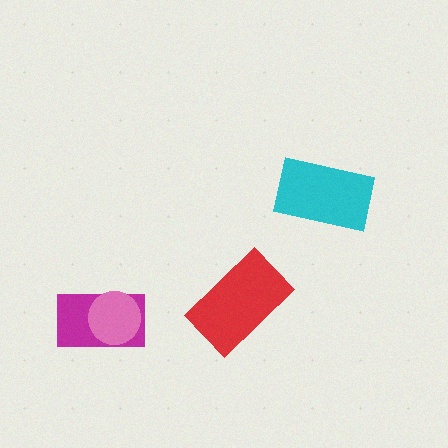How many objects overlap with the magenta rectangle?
1 object overlaps with the magenta rectangle.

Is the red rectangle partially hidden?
No, no other shape covers it.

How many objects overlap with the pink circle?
1 object overlaps with the pink circle.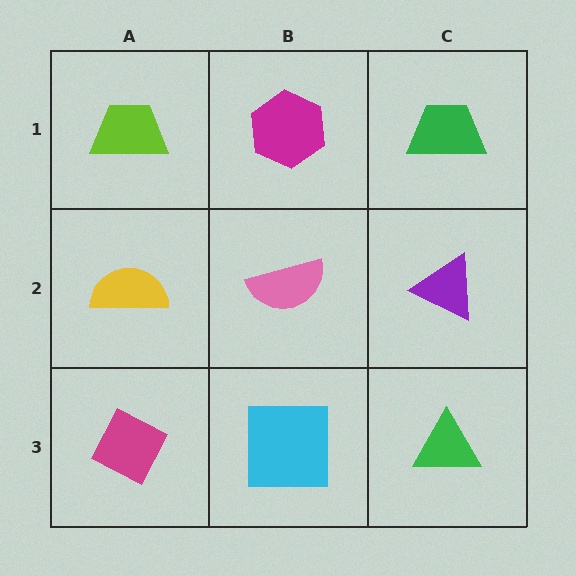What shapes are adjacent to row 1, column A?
A yellow semicircle (row 2, column A), a magenta hexagon (row 1, column B).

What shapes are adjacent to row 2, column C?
A green trapezoid (row 1, column C), a green triangle (row 3, column C), a pink semicircle (row 2, column B).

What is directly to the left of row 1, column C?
A magenta hexagon.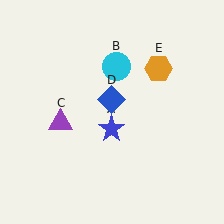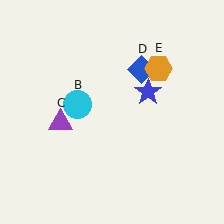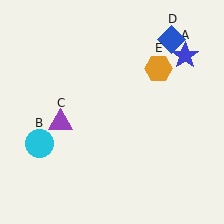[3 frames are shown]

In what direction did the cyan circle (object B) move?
The cyan circle (object B) moved down and to the left.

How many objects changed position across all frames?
3 objects changed position: blue star (object A), cyan circle (object B), blue diamond (object D).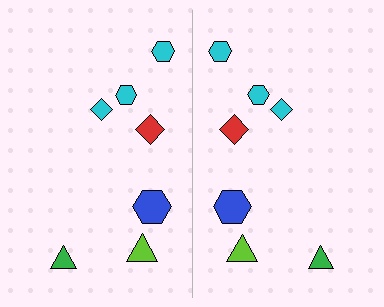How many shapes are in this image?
There are 14 shapes in this image.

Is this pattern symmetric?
Yes, this pattern has bilateral (reflection) symmetry.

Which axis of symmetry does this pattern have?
The pattern has a vertical axis of symmetry running through the center of the image.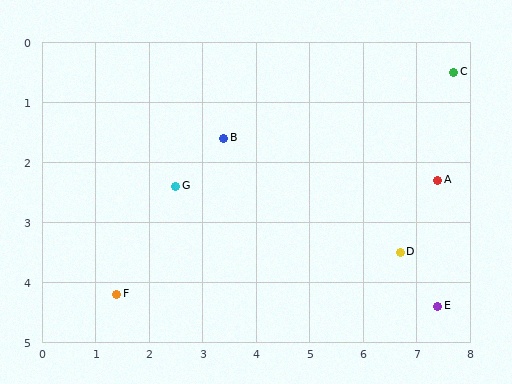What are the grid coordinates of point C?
Point C is at approximately (7.7, 0.5).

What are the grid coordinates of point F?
Point F is at approximately (1.4, 4.2).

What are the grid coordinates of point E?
Point E is at approximately (7.4, 4.4).